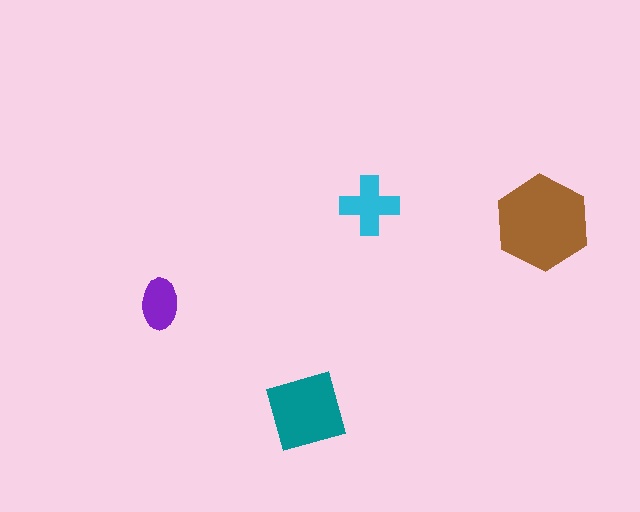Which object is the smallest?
The purple ellipse.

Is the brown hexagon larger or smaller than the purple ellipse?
Larger.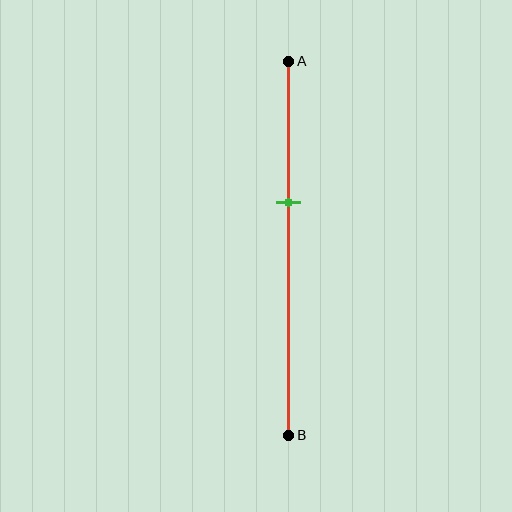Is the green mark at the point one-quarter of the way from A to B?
No, the mark is at about 40% from A, not at the 25% one-quarter point.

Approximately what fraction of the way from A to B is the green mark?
The green mark is approximately 40% of the way from A to B.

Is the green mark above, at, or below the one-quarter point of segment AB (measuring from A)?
The green mark is below the one-quarter point of segment AB.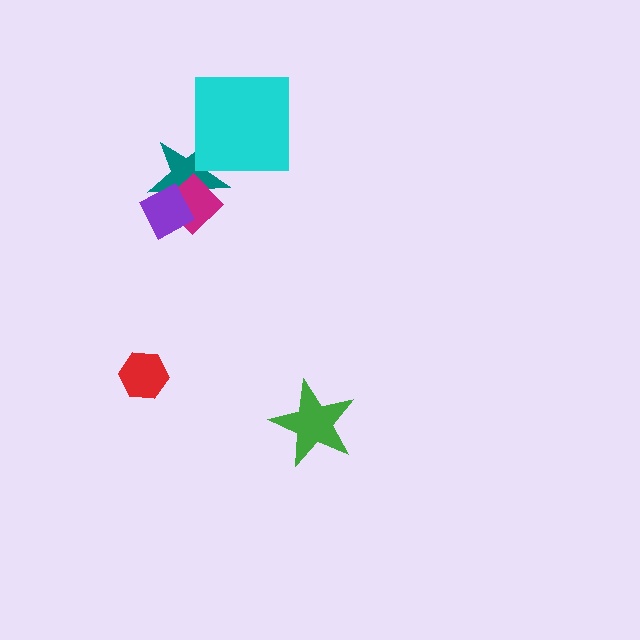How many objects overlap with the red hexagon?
0 objects overlap with the red hexagon.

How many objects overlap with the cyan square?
1 object overlaps with the cyan square.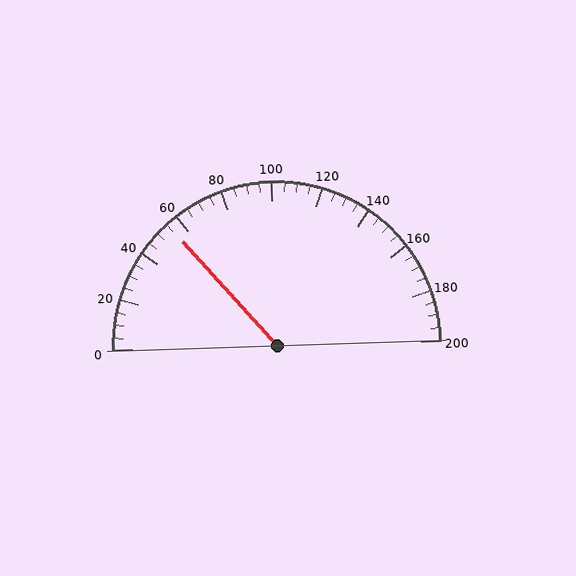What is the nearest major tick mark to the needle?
The nearest major tick mark is 60.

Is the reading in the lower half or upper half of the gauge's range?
The reading is in the lower half of the range (0 to 200).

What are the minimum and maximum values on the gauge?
The gauge ranges from 0 to 200.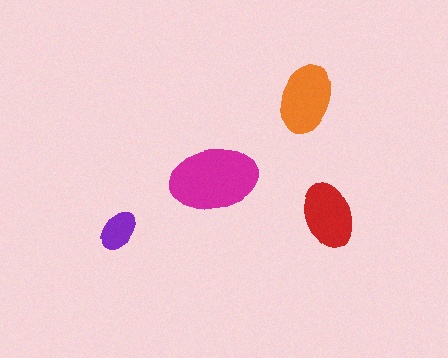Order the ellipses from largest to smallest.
the magenta one, the orange one, the red one, the purple one.